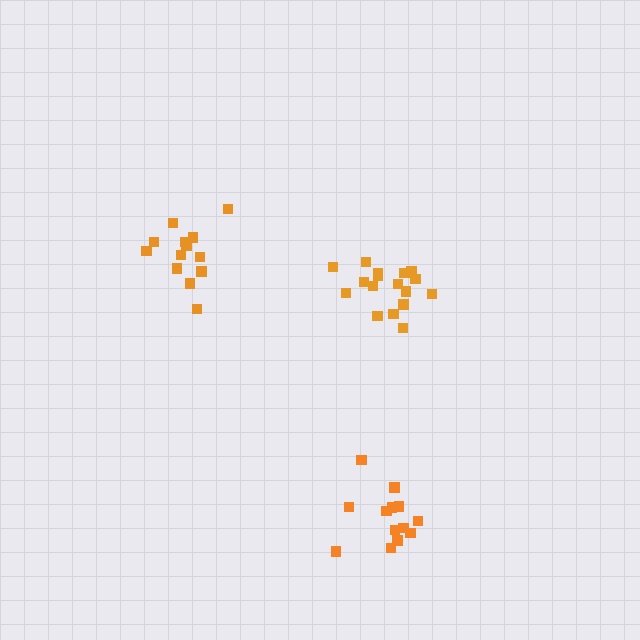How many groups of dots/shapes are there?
There are 3 groups.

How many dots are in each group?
Group 1: 17 dots, Group 2: 13 dots, Group 3: 13 dots (43 total).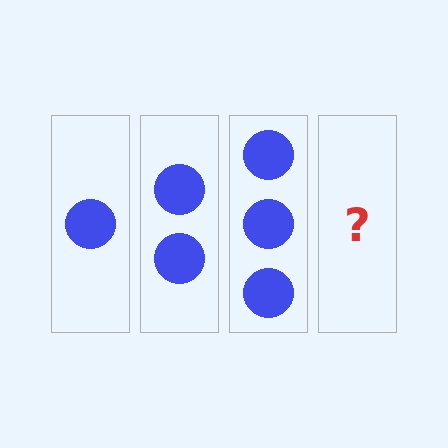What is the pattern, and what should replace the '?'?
The pattern is that each step adds one more circle. The '?' should be 4 circles.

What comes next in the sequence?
The next element should be 4 circles.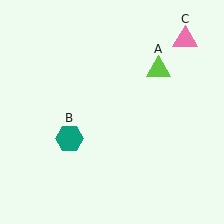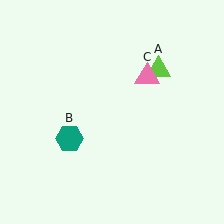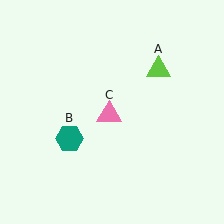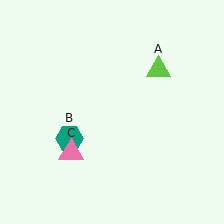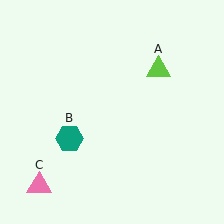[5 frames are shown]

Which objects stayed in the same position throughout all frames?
Lime triangle (object A) and teal hexagon (object B) remained stationary.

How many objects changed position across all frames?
1 object changed position: pink triangle (object C).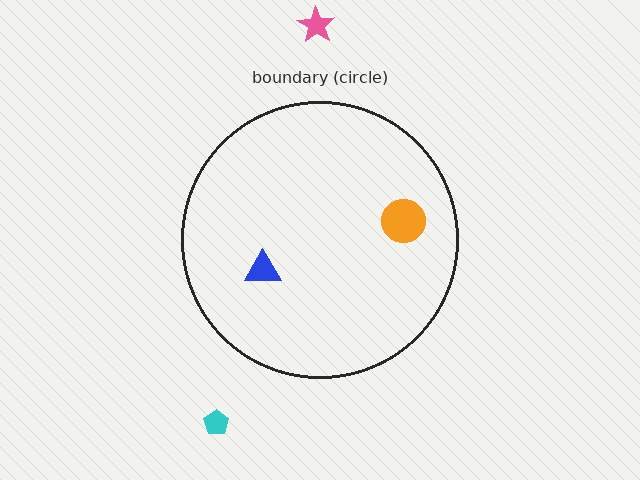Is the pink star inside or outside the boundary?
Outside.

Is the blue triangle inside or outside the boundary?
Inside.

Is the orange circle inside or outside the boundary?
Inside.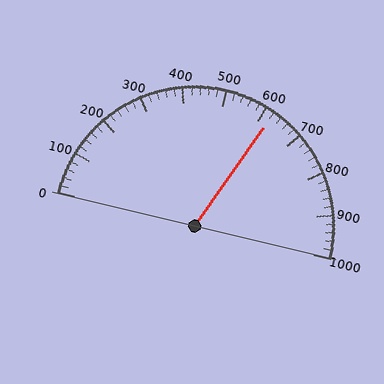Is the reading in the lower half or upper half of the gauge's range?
The reading is in the upper half of the range (0 to 1000).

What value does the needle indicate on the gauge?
The needle indicates approximately 620.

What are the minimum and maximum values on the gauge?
The gauge ranges from 0 to 1000.